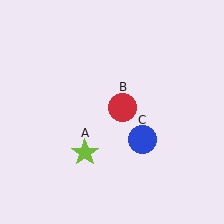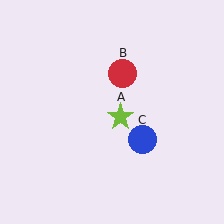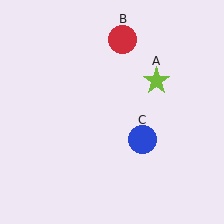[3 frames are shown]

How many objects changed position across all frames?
2 objects changed position: lime star (object A), red circle (object B).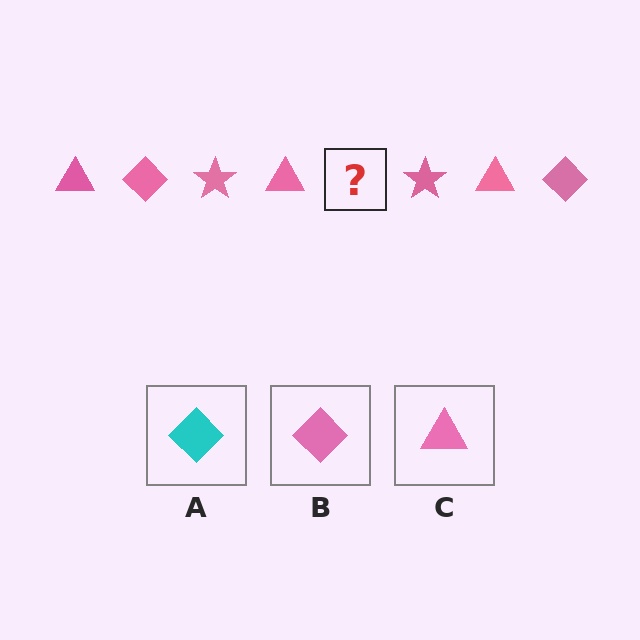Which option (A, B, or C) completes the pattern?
B.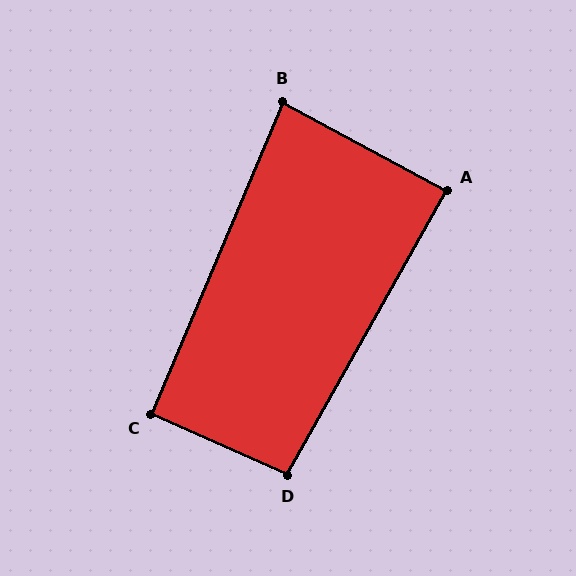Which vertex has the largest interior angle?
D, at approximately 95 degrees.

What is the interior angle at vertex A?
Approximately 89 degrees (approximately right).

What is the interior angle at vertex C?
Approximately 91 degrees (approximately right).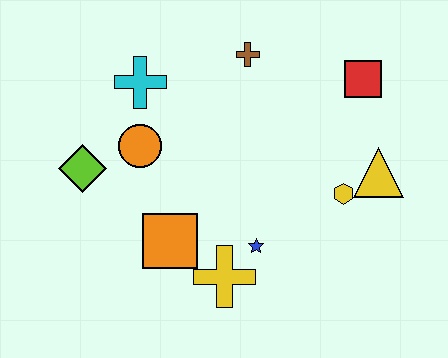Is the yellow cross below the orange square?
Yes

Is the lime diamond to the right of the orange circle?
No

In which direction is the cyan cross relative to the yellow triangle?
The cyan cross is to the left of the yellow triangle.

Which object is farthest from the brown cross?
The yellow cross is farthest from the brown cross.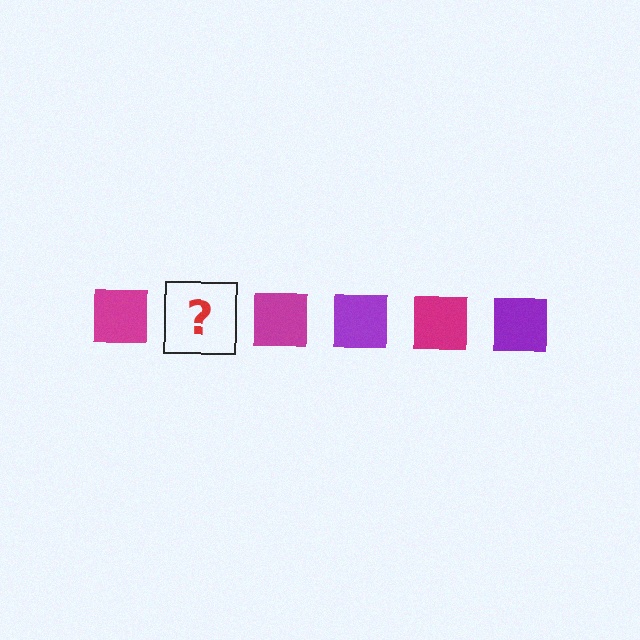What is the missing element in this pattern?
The missing element is a purple square.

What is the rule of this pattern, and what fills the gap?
The rule is that the pattern cycles through magenta, purple squares. The gap should be filled with a purple square.